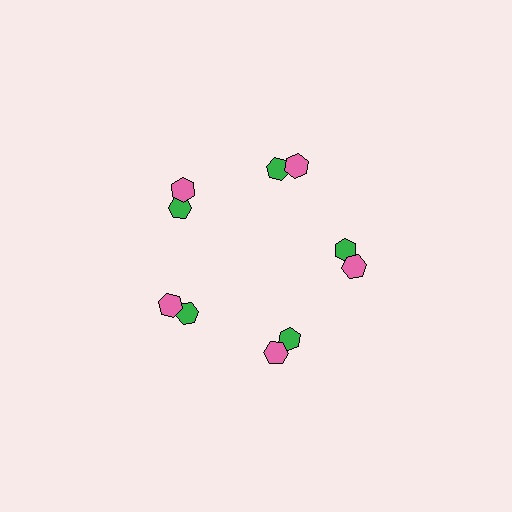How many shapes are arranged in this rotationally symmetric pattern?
There are 10 shapes, arranged in 5 groups of 2.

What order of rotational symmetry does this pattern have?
This pattern has 5-fold rotational symmetry.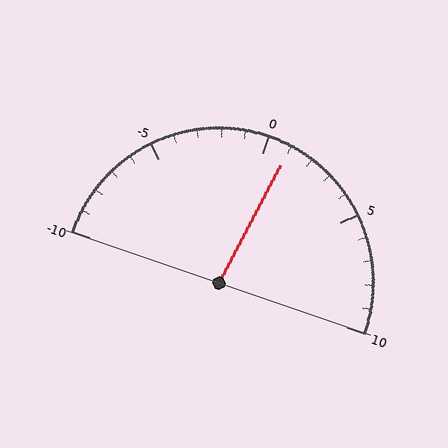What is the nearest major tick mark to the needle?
The nearest major tick mark is 0.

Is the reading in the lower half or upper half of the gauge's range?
The reading is in the upper half of the range (-10 to 10).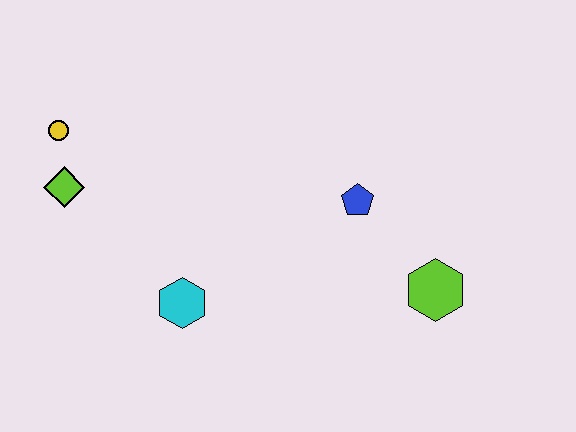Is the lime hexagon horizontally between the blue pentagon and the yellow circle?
No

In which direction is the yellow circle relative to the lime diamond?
The yellow circle is above the lime diamond.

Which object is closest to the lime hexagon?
The blue pentagon is closest to the lime hexagon.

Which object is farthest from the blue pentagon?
The yellow circle is farthest from the blue pentagon.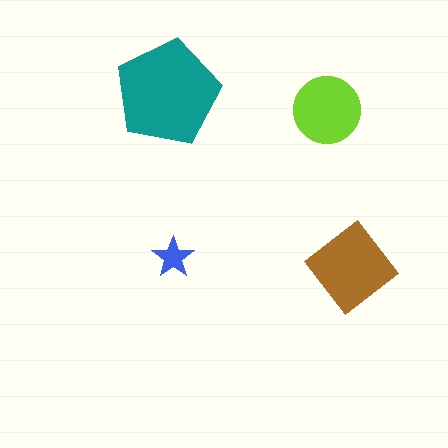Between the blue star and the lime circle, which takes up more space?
The lime circle.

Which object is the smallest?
The blue star.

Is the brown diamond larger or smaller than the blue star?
Larger.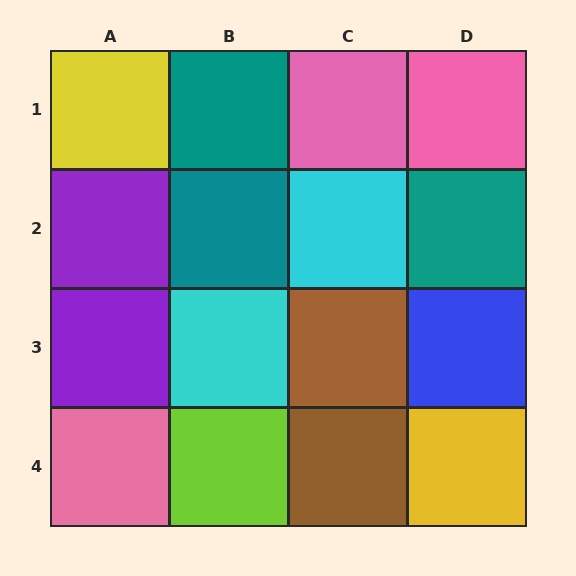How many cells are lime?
1 cell is lime.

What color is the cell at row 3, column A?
Purple.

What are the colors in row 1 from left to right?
Yellow, teal, pink, pink.